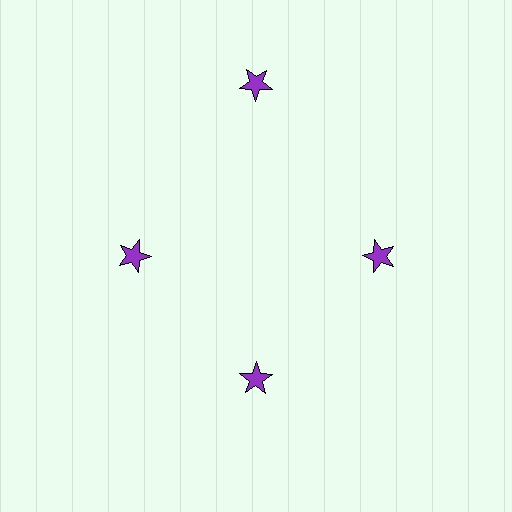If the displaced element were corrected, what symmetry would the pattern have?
It would have 4-fold rotational symmetry — the pattern would map onto itself every 90 degrees.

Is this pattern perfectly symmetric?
No. The 4 purple stars are arranged in a ring, but one element near the 12 o'clock position is pushed outward from the center, breaking the 4-fold rotational symmetry.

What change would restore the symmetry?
The symmetry would be restored by moving it inward, back onto the ring so that all 4 stars sit at equal angles and equal distance from the center.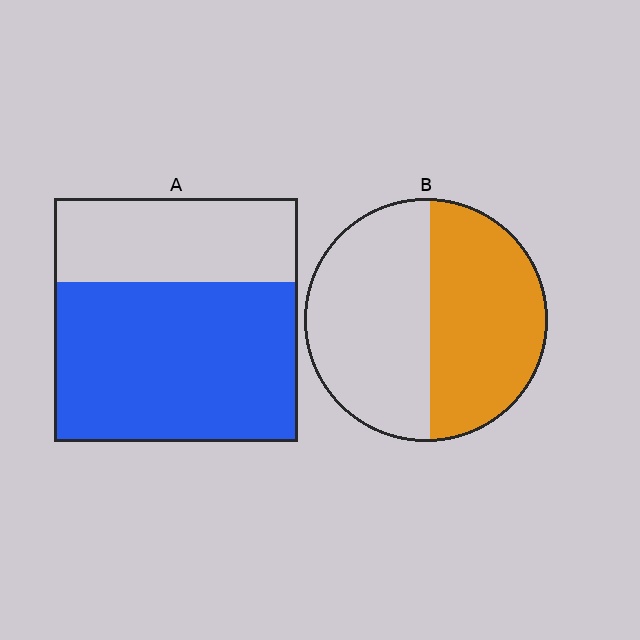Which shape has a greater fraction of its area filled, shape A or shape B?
Shape A.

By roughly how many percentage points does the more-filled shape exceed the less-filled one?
By roughly 20 percentage points (A over B).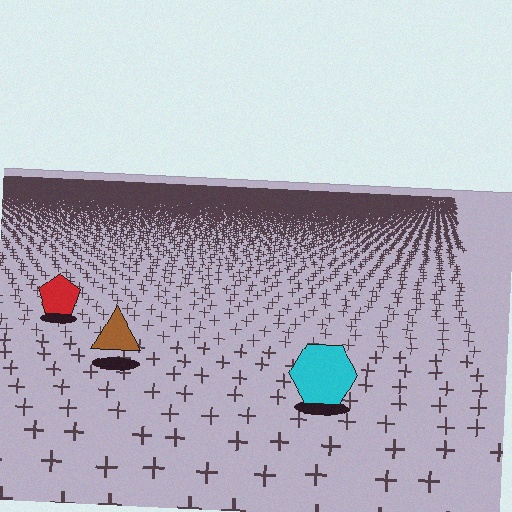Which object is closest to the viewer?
The cyan hexagon is closest. The texture marks near it are larger and more spread out.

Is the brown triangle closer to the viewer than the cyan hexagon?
No. The cyan hexagon is closer — you can tell from the texture gradient: the ground texture is coarser near it.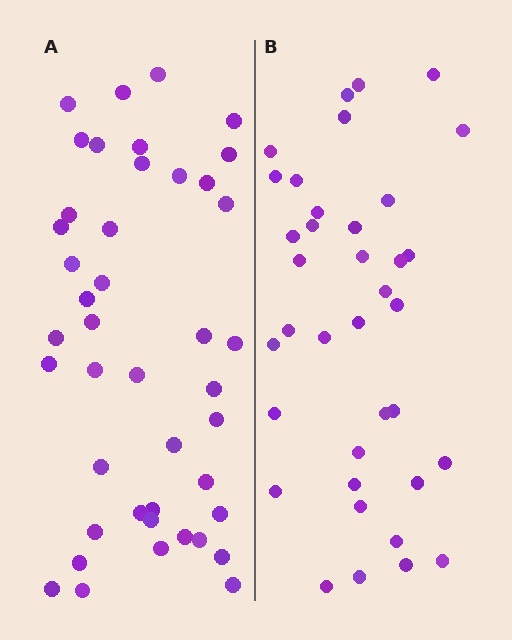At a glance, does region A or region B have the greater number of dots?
Region A (the left region) has more dots.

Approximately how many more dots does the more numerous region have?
Region A has about 6 more dots than region B.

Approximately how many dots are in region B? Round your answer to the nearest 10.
About 40 dots. (The exact count is 37, which rounds to 40.)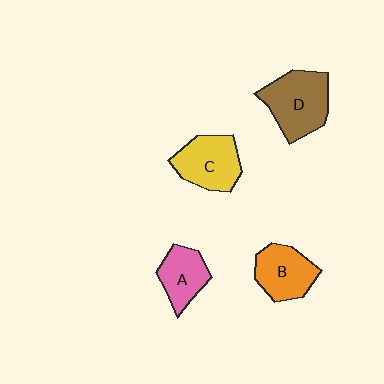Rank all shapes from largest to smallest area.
From largest to smallest: D (brown), C (yellow), B (orange), A (pink).